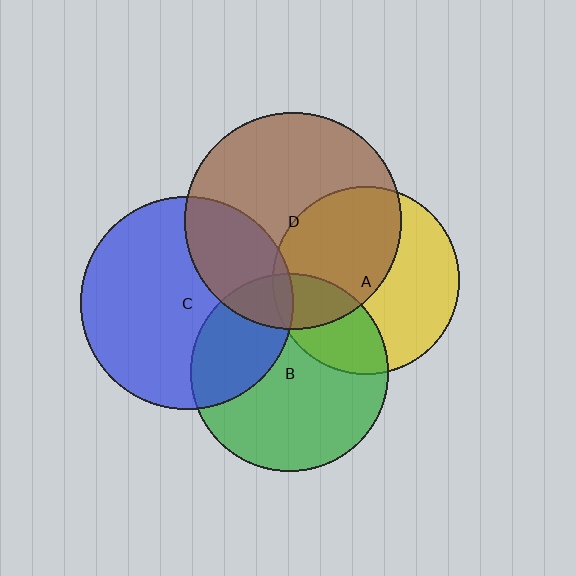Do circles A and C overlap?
Yes.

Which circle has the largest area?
Circle D (brown).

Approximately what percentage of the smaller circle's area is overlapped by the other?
Approximately 5%.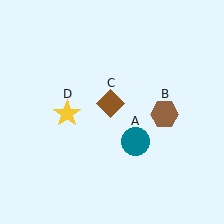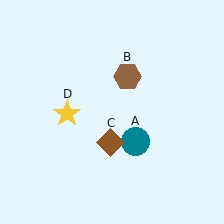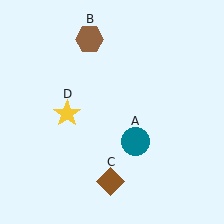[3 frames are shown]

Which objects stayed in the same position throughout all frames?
Teal circle (object A) and yellow star (object D) remained stationary.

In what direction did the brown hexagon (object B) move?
The brown hexagon (object B) moved up and to the left.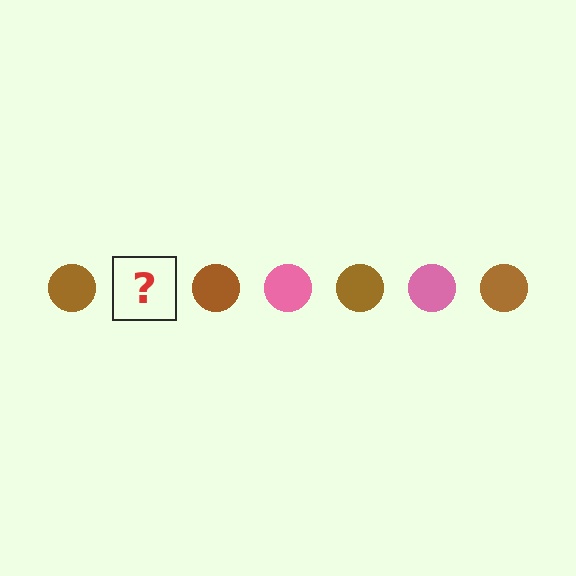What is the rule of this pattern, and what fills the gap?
The rule is that the pattern cycles through brown, pink circles. The gap should be filled with a pink circle.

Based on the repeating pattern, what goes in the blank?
The blank should be a pink circle.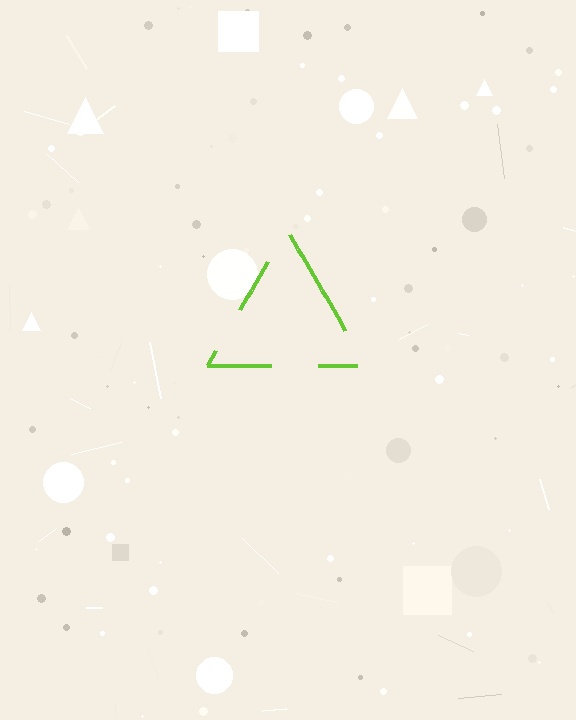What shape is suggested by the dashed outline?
The dashed outline suggests a triangle.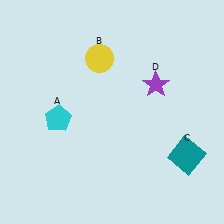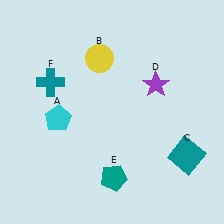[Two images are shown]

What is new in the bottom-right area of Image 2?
A teal pentagon (E) was added in the bottom-right area of Image 2.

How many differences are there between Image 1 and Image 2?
There are 2 differences between the two images.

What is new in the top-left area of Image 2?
A teal cross (F) was added in the top-left area of Image 2.